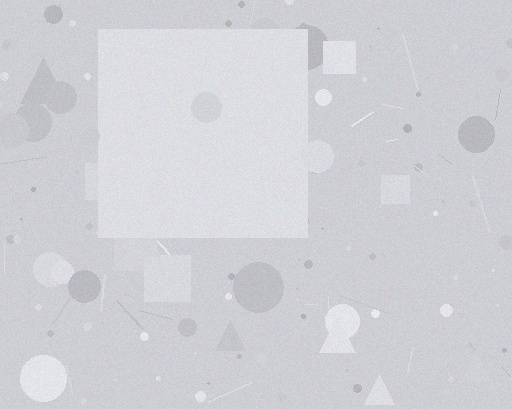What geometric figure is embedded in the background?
A square is embedded in the background.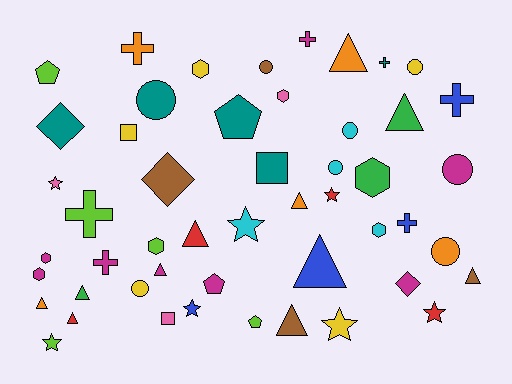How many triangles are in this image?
There are 11 triangles.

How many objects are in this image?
There are 50 objects.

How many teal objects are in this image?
There are 5 teal objects.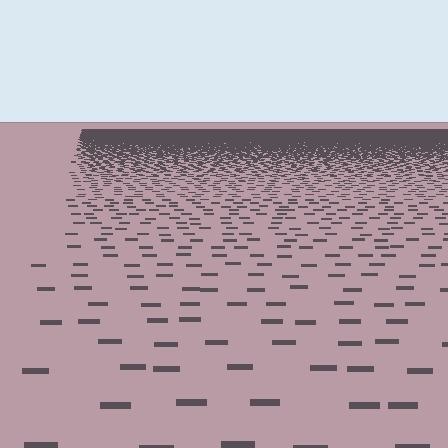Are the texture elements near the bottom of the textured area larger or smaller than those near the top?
Larger. Near the bottom, elements are closer to the viewer and appear at a bigger on-screen size.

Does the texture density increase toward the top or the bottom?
Density increases toward the top.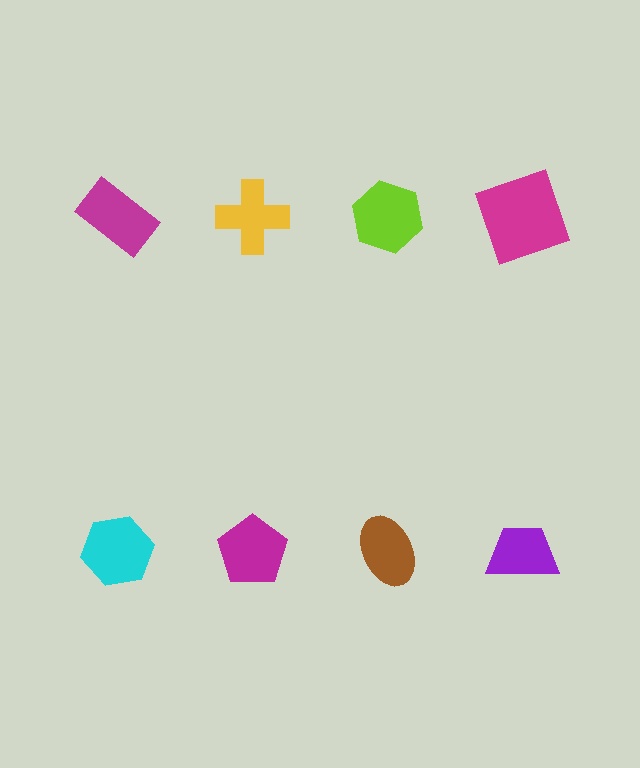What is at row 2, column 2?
A magenta pentagon.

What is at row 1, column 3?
A lime hexagon.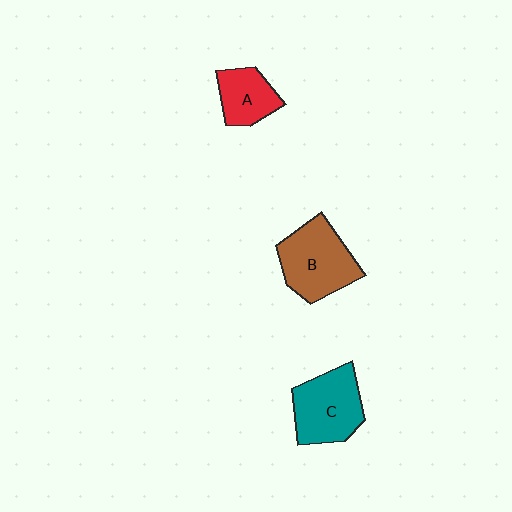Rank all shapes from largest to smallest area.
From largest to smallest: B (brown), C (teal), A (red).